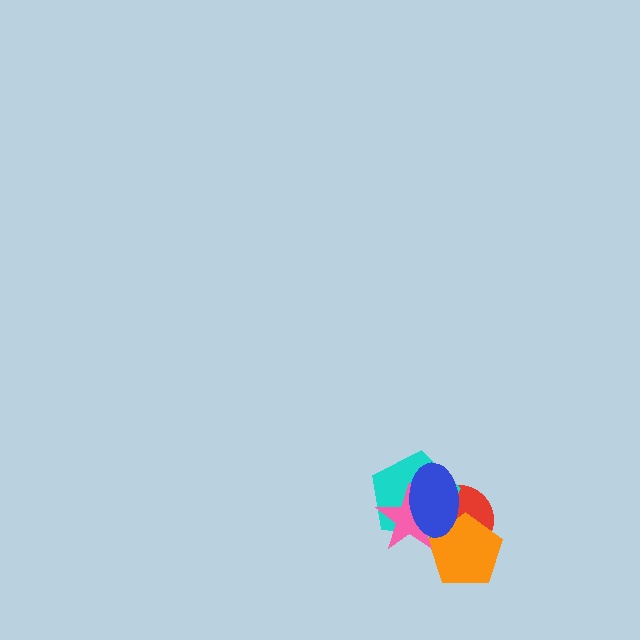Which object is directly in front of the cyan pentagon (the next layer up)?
The pink star is directly in front of the cyan pentagon.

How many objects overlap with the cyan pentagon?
4 objects overlap with the cyan pentagon.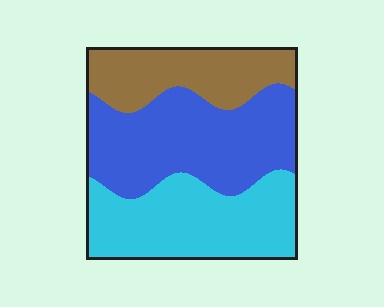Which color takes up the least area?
Brown, at roughly 25%.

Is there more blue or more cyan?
Blue.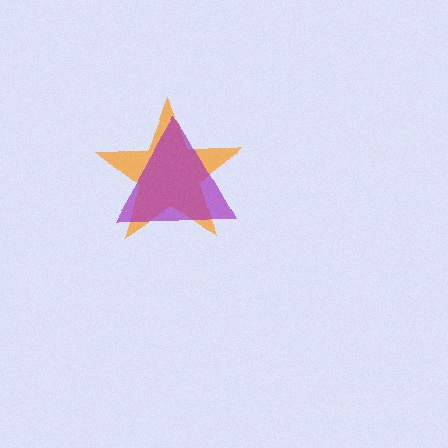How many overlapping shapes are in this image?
There are 2 overlapping shapes in the image.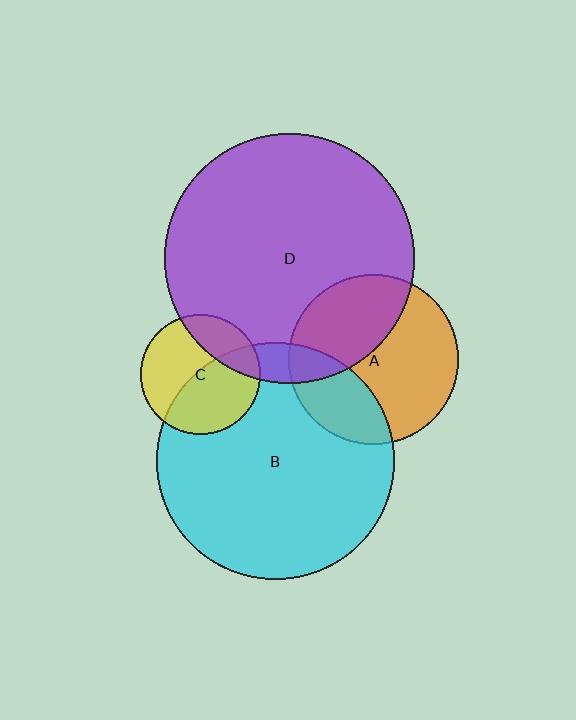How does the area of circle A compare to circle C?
Approximately 2.0 times.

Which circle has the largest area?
Circle D (purple).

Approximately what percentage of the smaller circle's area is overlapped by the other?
Approximately 40%.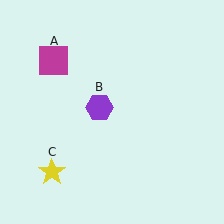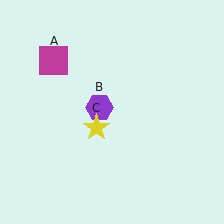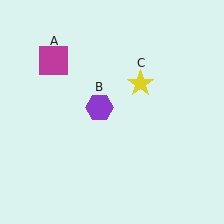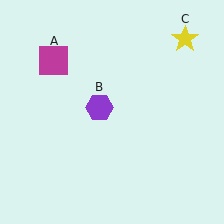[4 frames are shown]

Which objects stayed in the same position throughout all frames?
Magenta square (object A) and purple hexagon (object B) remained stationary.